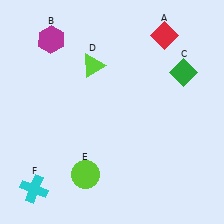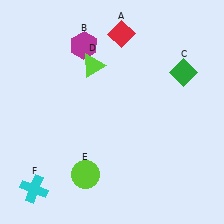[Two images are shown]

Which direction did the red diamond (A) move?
The red diamond (A) moved left.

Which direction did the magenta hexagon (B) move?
The magenta hexagon (B) moved right.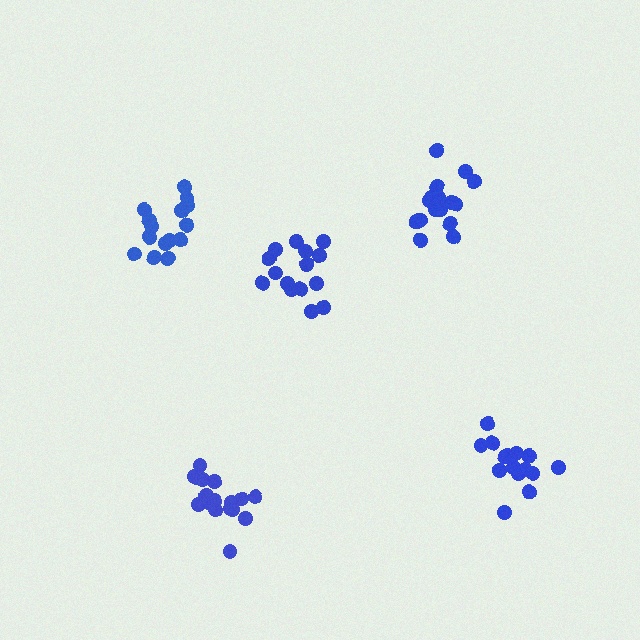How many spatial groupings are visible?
There are 5 spatial groupings.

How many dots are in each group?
Group 1: 15 dots, Group 2: 17 dots, Group 3: 15 dots, Group 4: 15 dots, Group 5: 17 dots (79 total).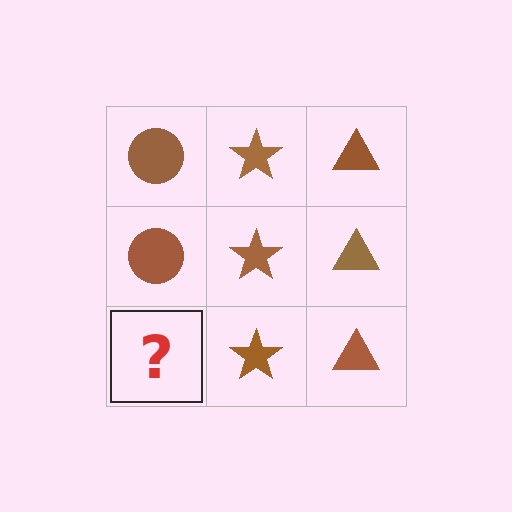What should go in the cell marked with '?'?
The missing cell should contain a brown circle.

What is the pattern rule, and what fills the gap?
The rule is that each column has a consistent shape. The gap should be filled with a brown circle.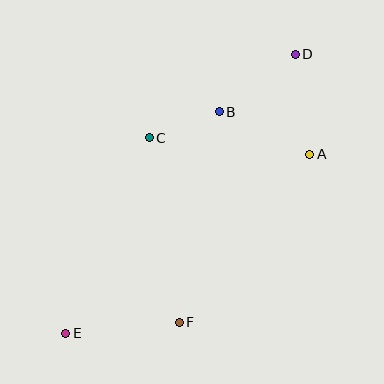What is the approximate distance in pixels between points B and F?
The distance between B and F is approximately 214 pixels.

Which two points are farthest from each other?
Points D and E are farthest from each other.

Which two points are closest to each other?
Points B and C are closest to each other.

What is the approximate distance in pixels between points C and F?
The distance between C and F is approximately 187 pixels.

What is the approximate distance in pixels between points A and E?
The distance between A and E is approximately 303 pixels.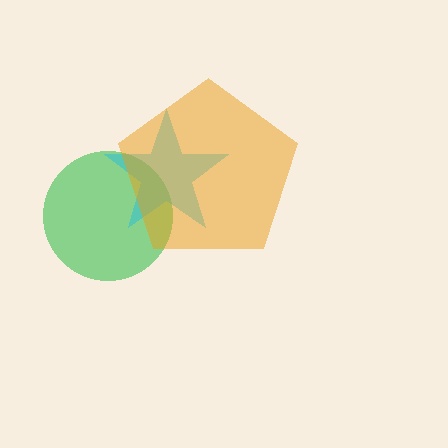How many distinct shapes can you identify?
There are 3 distinct shapes: a green circle, a cyan star, an orange pentagon.